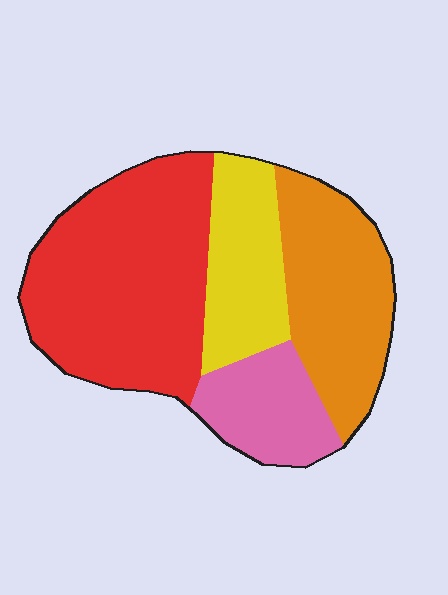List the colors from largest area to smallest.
From largest to smallest: red, orange, yellow, pink.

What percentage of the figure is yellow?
Yellow covers roughly 20% of the figure.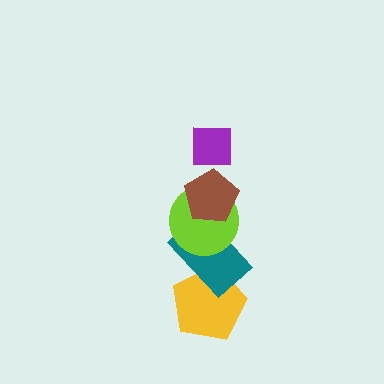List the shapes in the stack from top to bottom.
From top to bottom: the purple square, the brown pentagon, the lime circle, the teal rectangle, the yellow pentagon.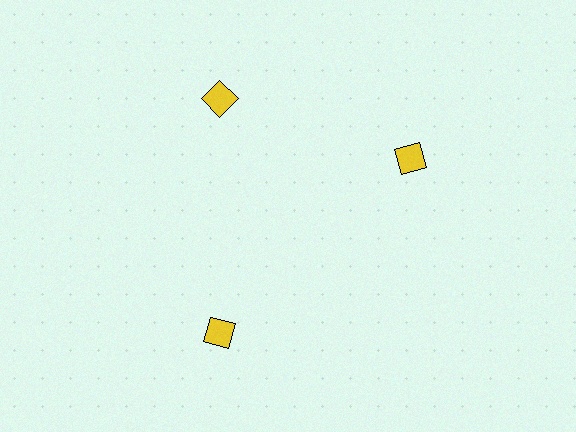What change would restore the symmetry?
The symmetry would be restored by rotating it back into even spacing with its neighbors so that all 3 squares sit at equal angles and equal distance from the center.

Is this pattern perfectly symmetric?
No. The 3 yellow squares are arranged in a ring, but one element near the 3 o'clock position is rotated out of alignment along the ring, breaking the 3-fold rotational symmetry.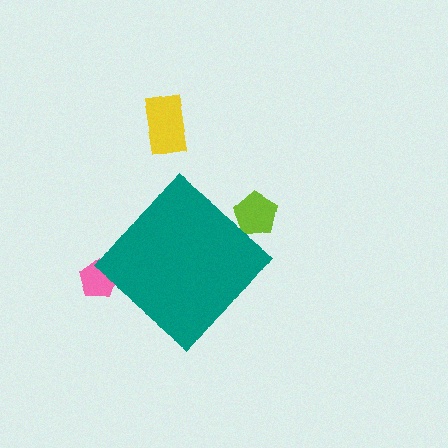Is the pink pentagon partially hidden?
Yes, the pink pentagon is partially hidden behind the teal diamond.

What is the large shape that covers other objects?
A teal diamond.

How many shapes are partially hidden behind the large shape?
2 shapes are partially hidden.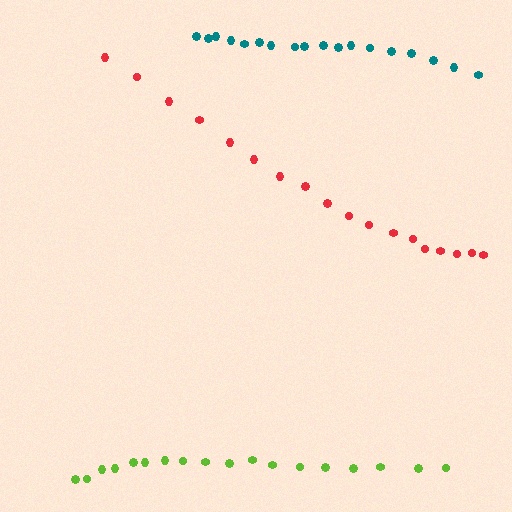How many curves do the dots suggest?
There are 3 distinct paths.